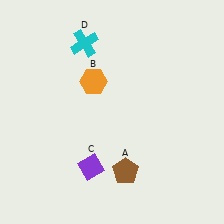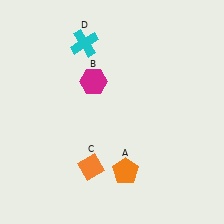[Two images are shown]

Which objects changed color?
A changed from brown to orange. B changed from orange to magenta. C changed from purple to orange.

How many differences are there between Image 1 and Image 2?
There are 3 differences between the two images.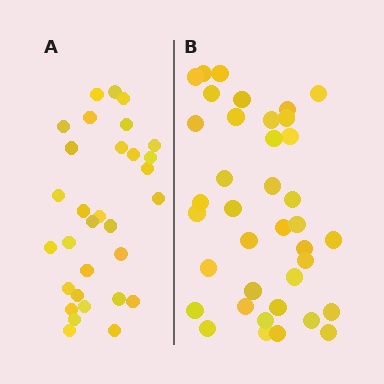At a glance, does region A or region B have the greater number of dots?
Region B (the right region) has more dots.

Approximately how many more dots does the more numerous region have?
Region B has roughly 8 or so more dots than region A.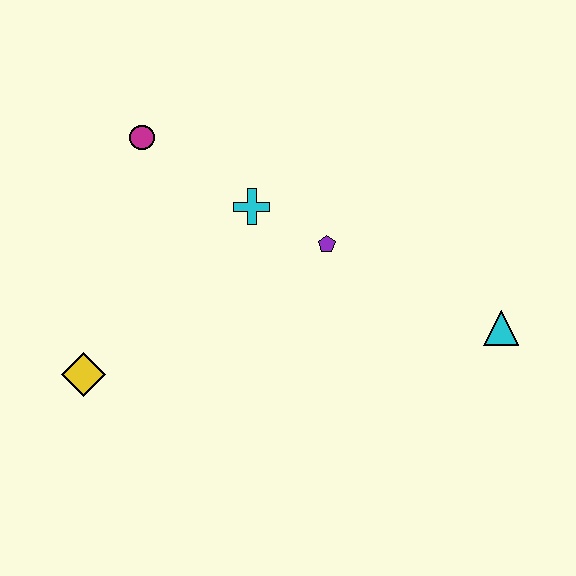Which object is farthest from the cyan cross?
The cyan triangle is farthest from the cyan cross.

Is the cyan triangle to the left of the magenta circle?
No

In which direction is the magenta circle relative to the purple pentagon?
The magenta circle is to the left of the purple pentagon.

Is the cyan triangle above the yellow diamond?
Yes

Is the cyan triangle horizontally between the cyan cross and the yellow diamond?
No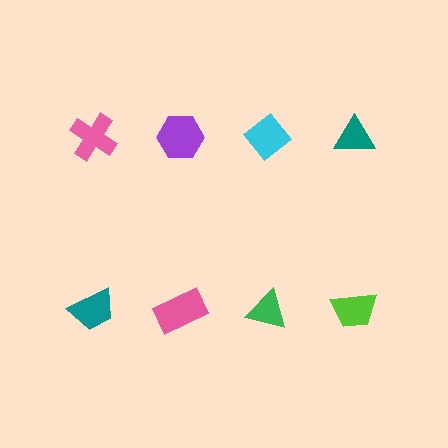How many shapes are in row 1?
4 shapes.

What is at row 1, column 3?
A cyan diamond.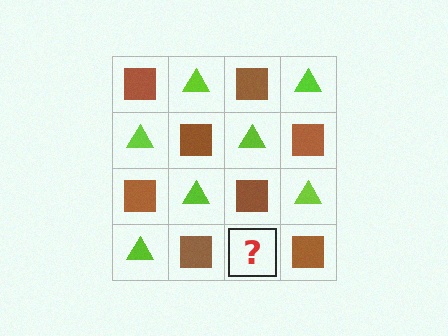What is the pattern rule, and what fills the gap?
The rule is that it alternates brown square and lime triangle in a checkerboard pattern. The gap should be filled with a lime triangle.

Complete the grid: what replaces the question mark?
The question mark should be replaced with a lime triangle.